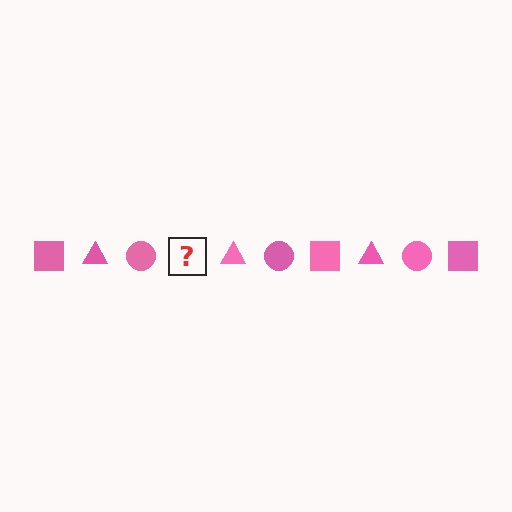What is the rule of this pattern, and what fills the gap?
The rule is that the pattern cycles through square, triangle, circle shapes in pink. The gap should be filled with a pink square.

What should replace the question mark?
The question mark should be replaced with a pink square.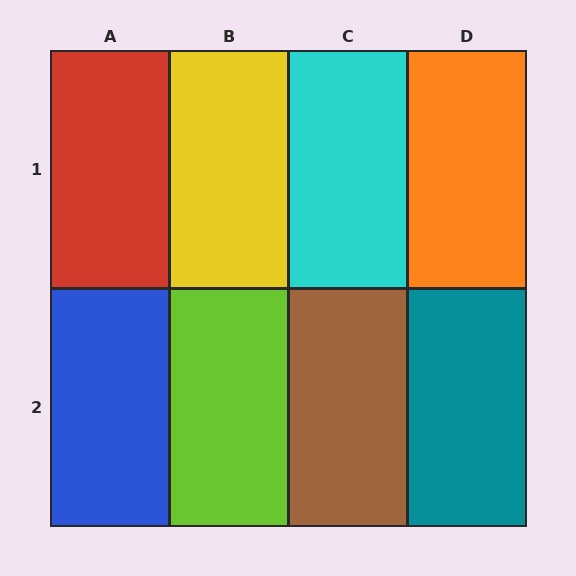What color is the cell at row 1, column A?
Red.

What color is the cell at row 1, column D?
Orange.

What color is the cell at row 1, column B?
Yellow.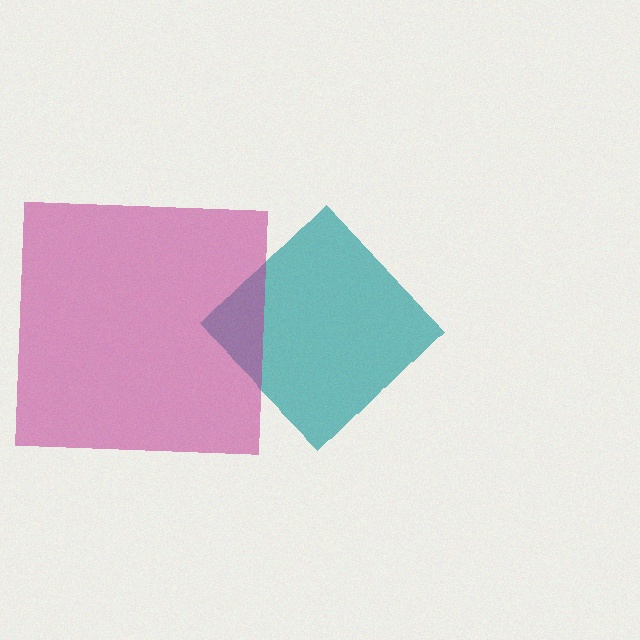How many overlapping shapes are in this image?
There are 2 overlapping shapes in the image.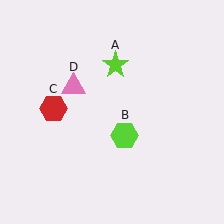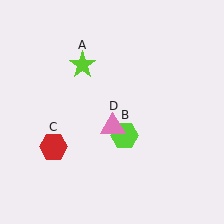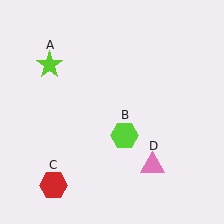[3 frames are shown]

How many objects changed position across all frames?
3 objects changed position: lime star (object A), red hexagon (object C), pink triangle (object D).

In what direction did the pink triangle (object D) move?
The pink triangle (object D) moved down and to the right.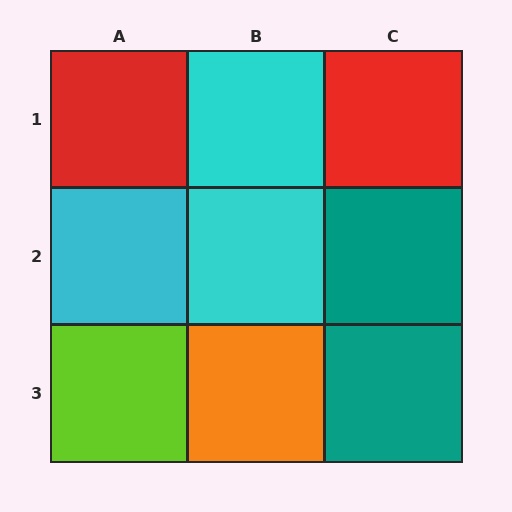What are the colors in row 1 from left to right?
Red, cyan, red.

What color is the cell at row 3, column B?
Orange.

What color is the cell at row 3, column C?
Teal.